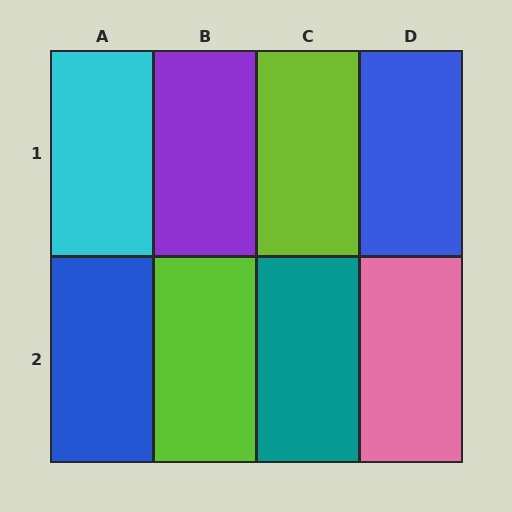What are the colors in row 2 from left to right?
Blue, lime, teal, pink.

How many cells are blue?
2 cells are blue.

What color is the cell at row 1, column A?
Cyan.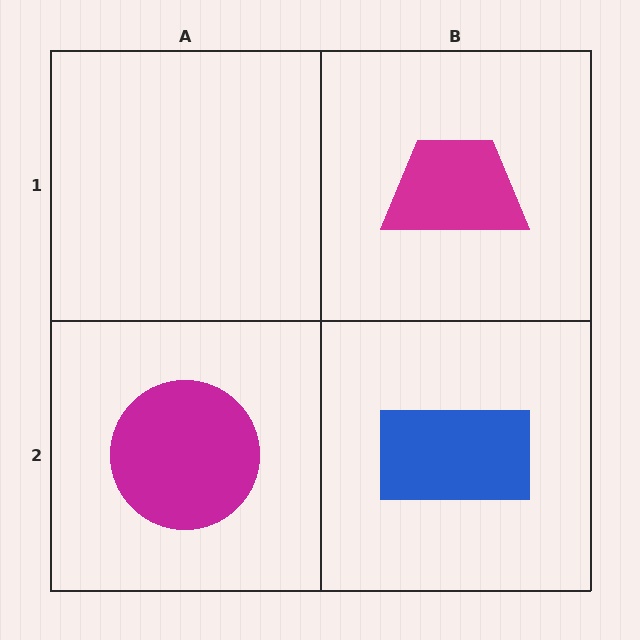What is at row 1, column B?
A magenta trapezoid.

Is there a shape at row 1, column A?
No, that cell is empty.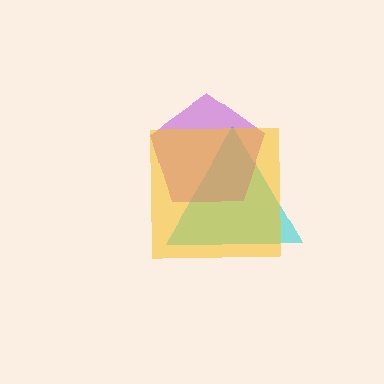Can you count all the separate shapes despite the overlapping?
Yes, there are 3 separate shapes.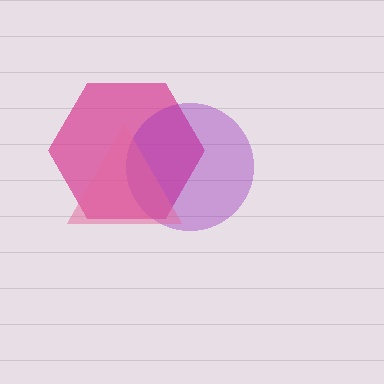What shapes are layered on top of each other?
The layered shapes are: a magenta hexagon, a purple circle, a pink triangle.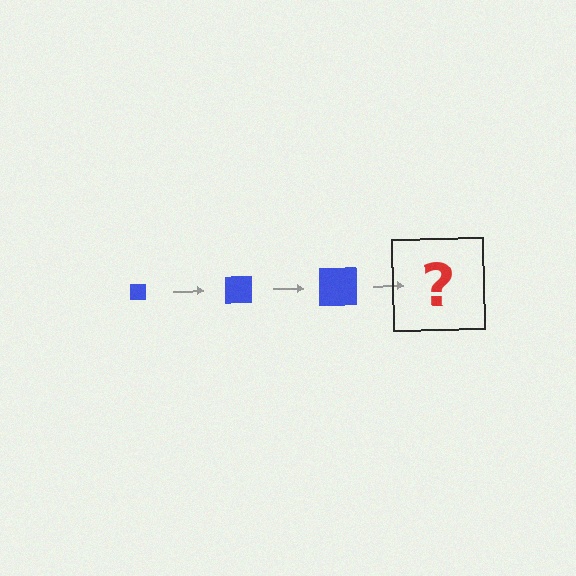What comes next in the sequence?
The next element should be a blue square, larger than the previous one.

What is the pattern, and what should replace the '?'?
The pattern is that the square gets progressively larger each step. The '?' should be a blue square, larger than the previous one.